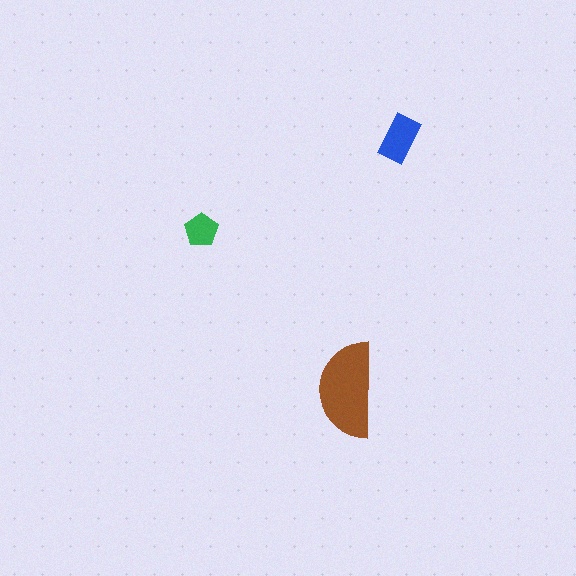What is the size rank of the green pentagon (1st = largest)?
3rd.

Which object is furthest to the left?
The green pentagon is leftmost.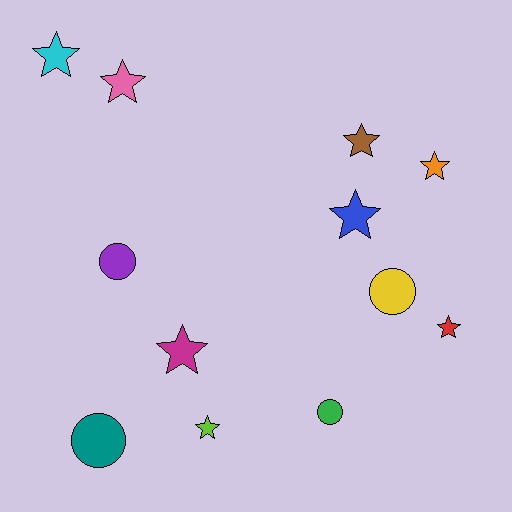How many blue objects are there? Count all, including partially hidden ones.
There is 1 blue object.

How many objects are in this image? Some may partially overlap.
There are 12 objects.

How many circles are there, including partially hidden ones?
There are 4 circles.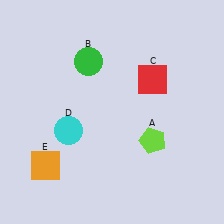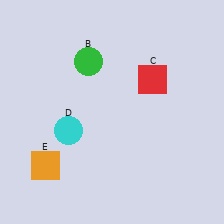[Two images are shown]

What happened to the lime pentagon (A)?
The lime pentagon (A) was removed in Image 2. It was in the bottom-right area of Image 1.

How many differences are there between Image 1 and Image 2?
There is 1 difference between the two images.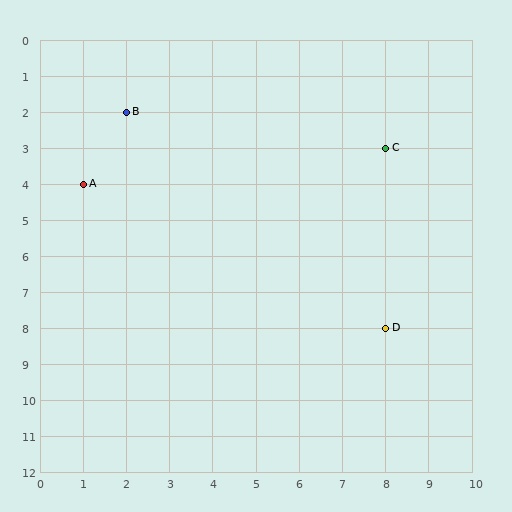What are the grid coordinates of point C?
Point C is at grid coordinates (8, 3).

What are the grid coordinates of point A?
Point A is at grid coordinates (1, 4).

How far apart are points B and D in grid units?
Points B and D are 6 columns and 6 rows apart (about 8.5 grid units diagonally).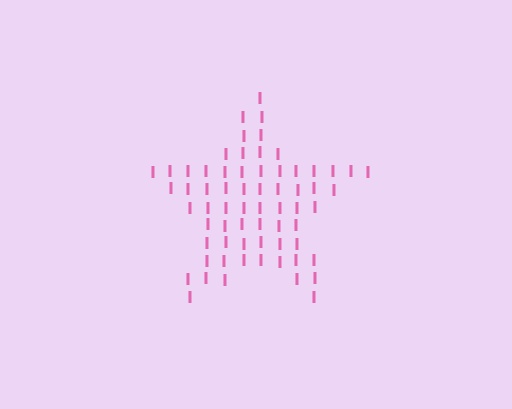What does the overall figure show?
The overall figure shows a star.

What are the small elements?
The small elements are letter I's.